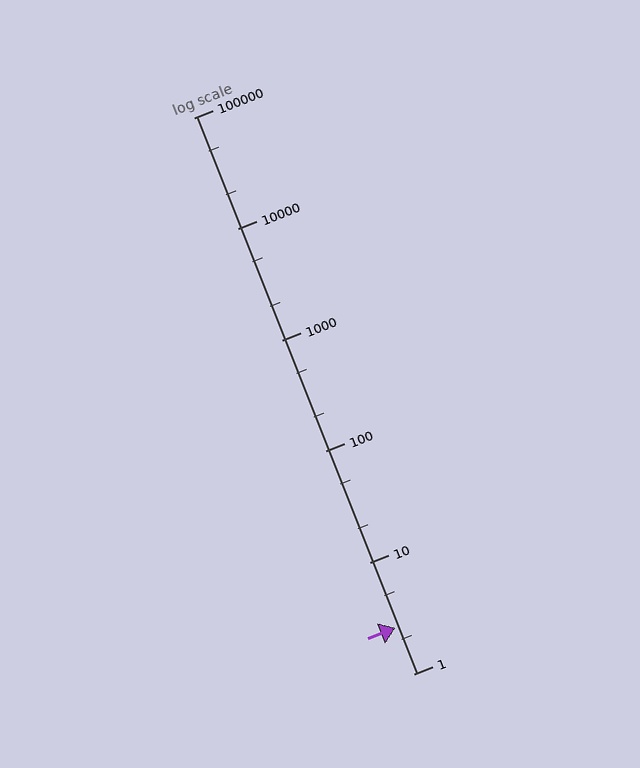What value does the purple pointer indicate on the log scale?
The pointer indicates approximately 2.6.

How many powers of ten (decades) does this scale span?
The scale spans 5 decades, from 1 to 100000.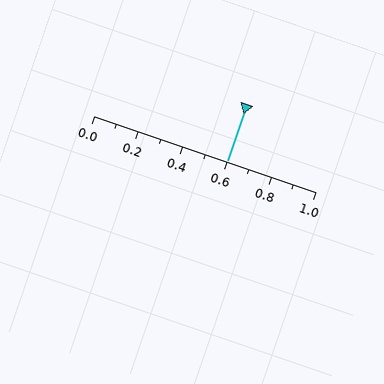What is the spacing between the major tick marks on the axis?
The major ticks are spaced 0.2 apart.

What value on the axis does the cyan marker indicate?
The marker indicates approximately 0.6.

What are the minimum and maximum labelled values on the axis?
The axis runs from 0.0 to 1.0.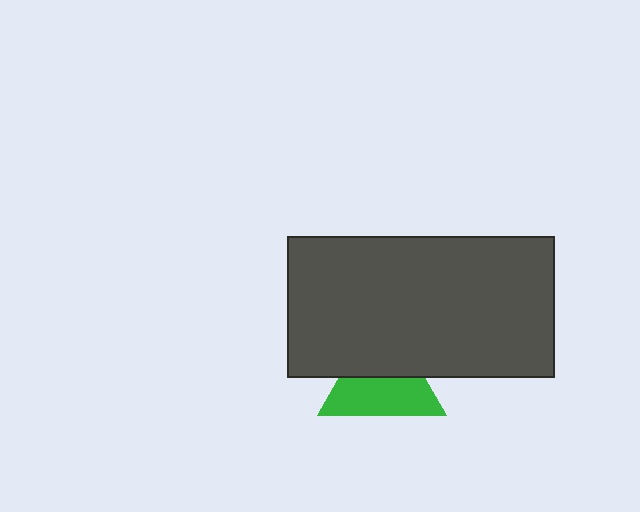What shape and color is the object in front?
The object in front is a dark gray rectangle.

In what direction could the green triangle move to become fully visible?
The green triangle could move down. That would shift it out from behind the dark gray rectangle entirely.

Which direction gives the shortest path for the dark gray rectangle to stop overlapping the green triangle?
Moving up gives the shortest separation.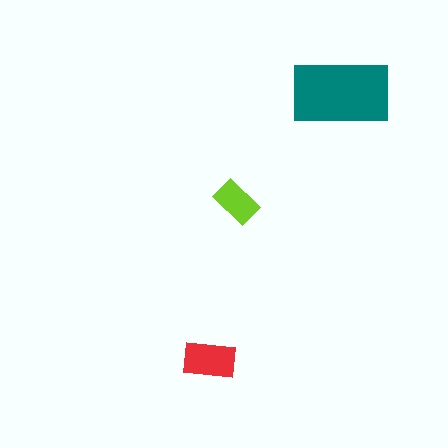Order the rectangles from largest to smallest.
the teal one, the red one, the lime one.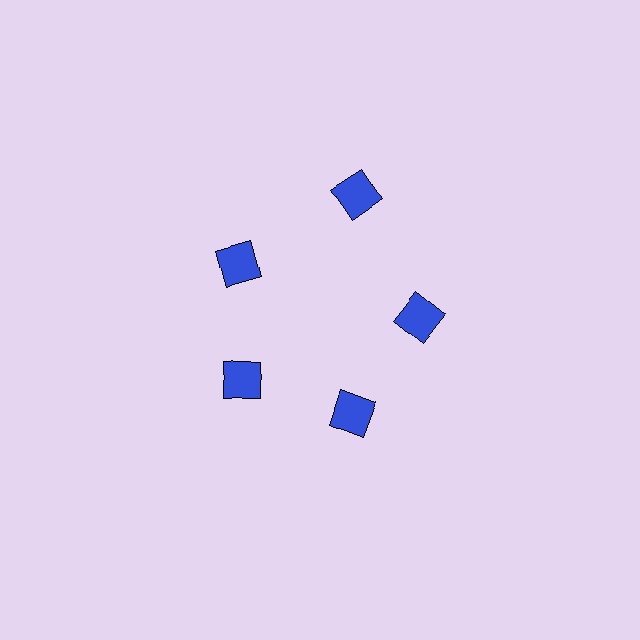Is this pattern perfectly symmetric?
No. The 5 blue squares are arranged in a ring, but one element near the 1 o'clock position is pushed outward from the center, breaking the 5-fold rotational symmetry.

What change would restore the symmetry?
The symmetry would be restored by moving it inward, back onto the ring so that all 5 squares sit at equal angles and equal distance from the center.